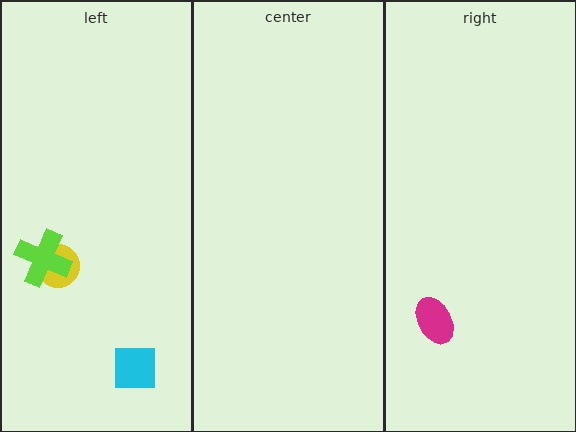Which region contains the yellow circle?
The left region.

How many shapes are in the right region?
1.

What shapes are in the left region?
The yellow circle, the cyan square, the lime cross.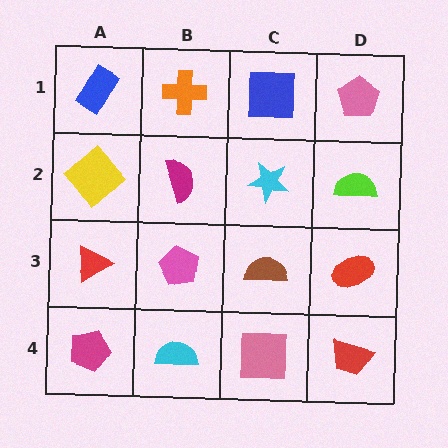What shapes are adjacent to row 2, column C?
A blue square (row 1, column C), a brown semicircle (row 3, column C), a magenta semicircle (row 2, column B), a lime semicircle (row 2, column D).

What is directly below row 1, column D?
A lime semicircle.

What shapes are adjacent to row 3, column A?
A yellow diamond (row 2, column A), a magenta pentagon (row 4, column A), a pink pentagon (row 3, column B).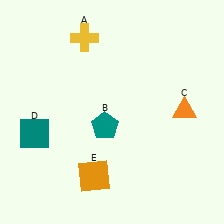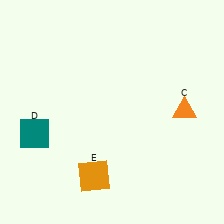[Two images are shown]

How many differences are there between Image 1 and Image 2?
There are 2 differences between the two images.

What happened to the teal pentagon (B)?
The teal pentagon (B) was removed in Image 2. It was in the bottom-left area of Image 1.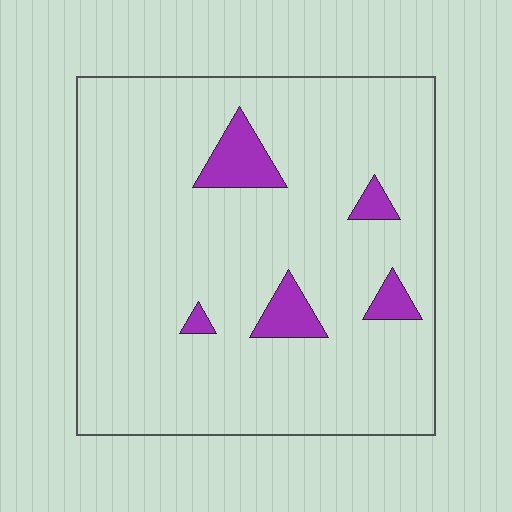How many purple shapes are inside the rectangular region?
5.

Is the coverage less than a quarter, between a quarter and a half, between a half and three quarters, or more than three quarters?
Less than a quarter.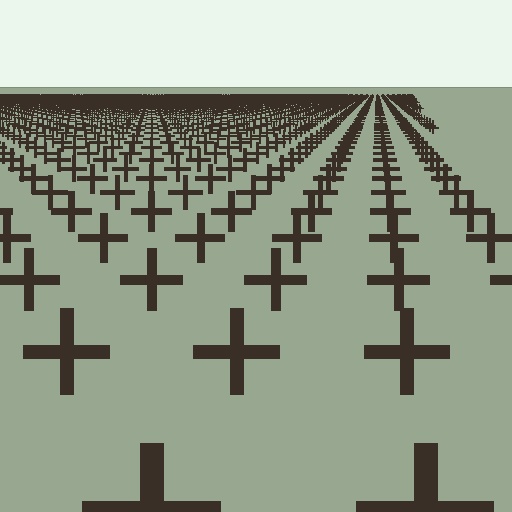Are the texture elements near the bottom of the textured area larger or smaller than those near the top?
Larger. Near the bottom, elements are closer to the viewer and appear at a bigger on-screen size.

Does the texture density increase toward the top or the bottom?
Density increases toward the top.